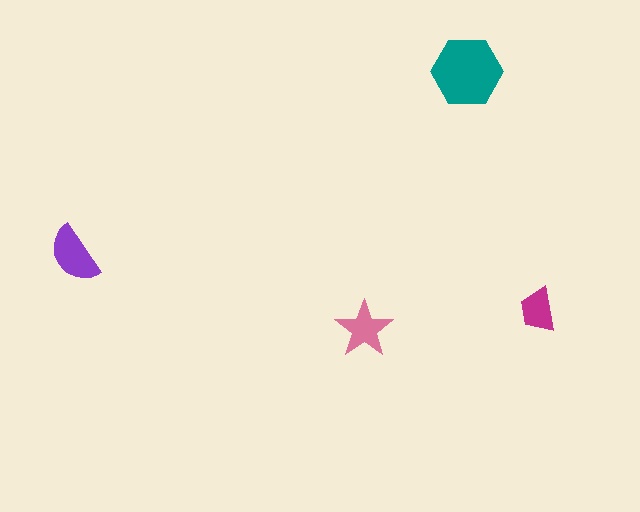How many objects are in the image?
There are 4 objects in the image.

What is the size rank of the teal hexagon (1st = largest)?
1st.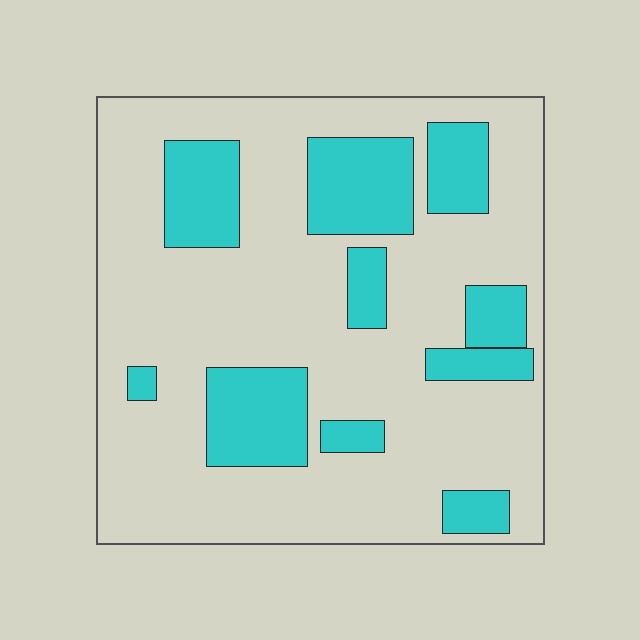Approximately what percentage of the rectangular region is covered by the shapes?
Approximately 25%.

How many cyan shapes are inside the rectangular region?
10.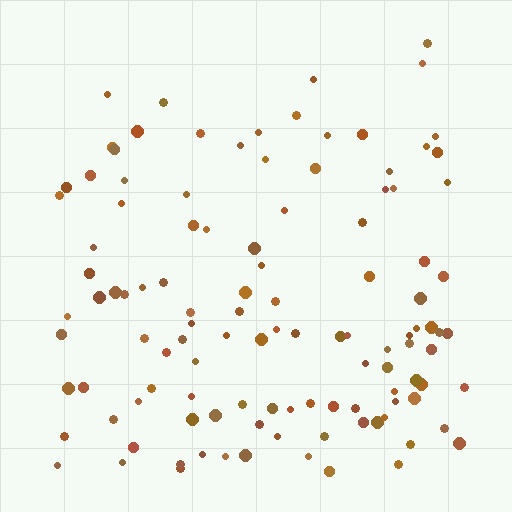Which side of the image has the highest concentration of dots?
The bottom.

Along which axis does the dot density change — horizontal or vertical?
Vertical.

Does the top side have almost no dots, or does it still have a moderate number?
Still a moderate number, just noticeably fewer than the bottom.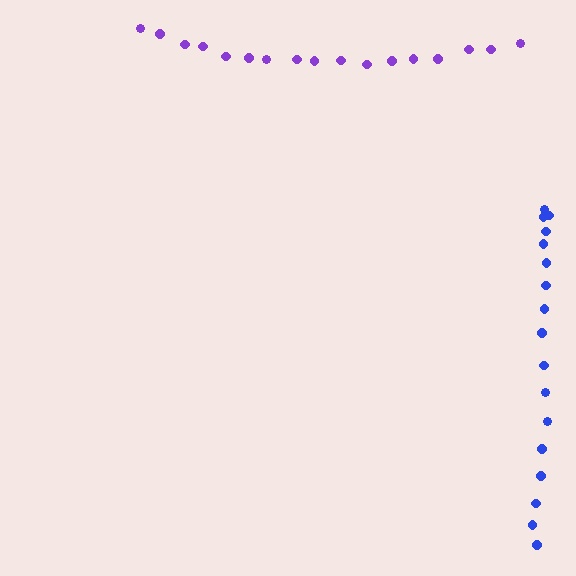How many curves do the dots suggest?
There are 2 distinct paths.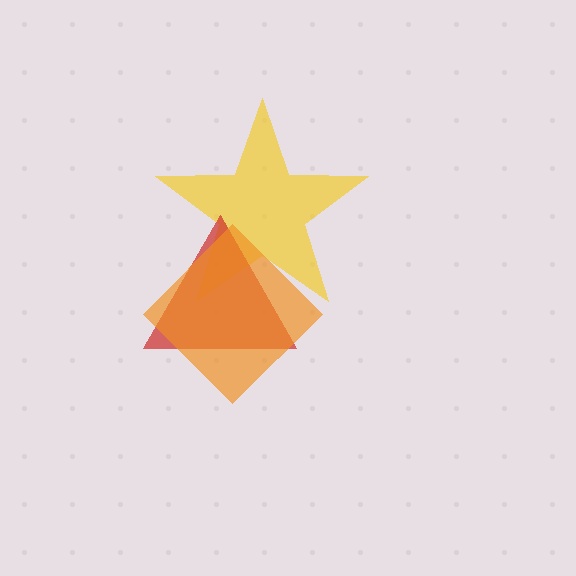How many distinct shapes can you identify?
There are 3 distinct shapes: a yellow star, a red triangle, an orange diamond.